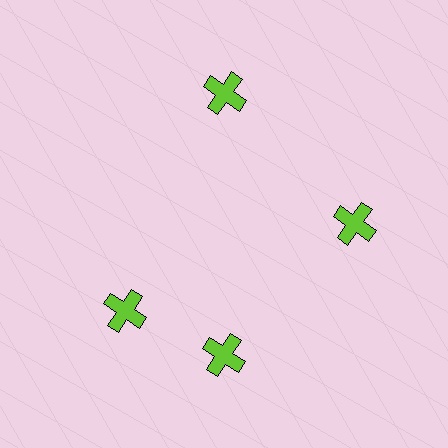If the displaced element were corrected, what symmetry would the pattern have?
It would have 4-fold rotational symmetry — the pattern would map onto itself every 90 degrees.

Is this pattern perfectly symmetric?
No. The 4 lime crosses are arranged in a ring, but one element near the 9 o'clock position is rotated out of alignment along the ring, breaking the 4-fold rotational symmetry.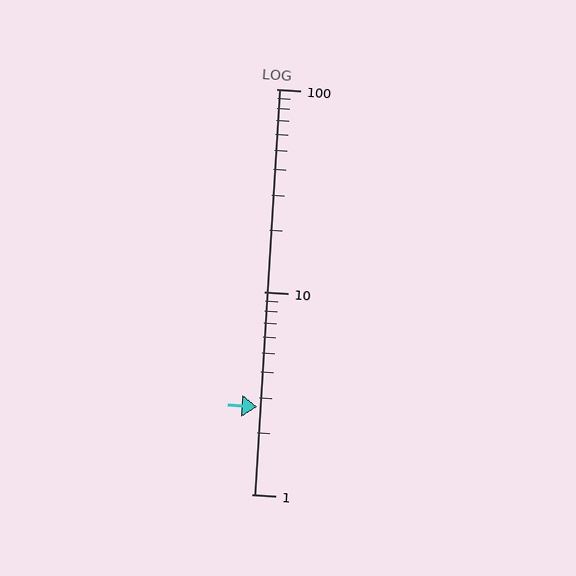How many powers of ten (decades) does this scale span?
The scale spans 2 decades, from 1 to 100.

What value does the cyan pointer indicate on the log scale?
The pointer indicates approximately 2.7.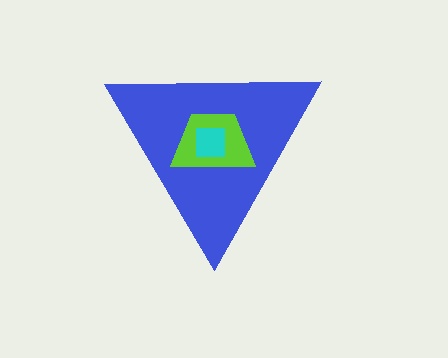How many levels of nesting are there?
3.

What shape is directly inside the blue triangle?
The lime trapezoid.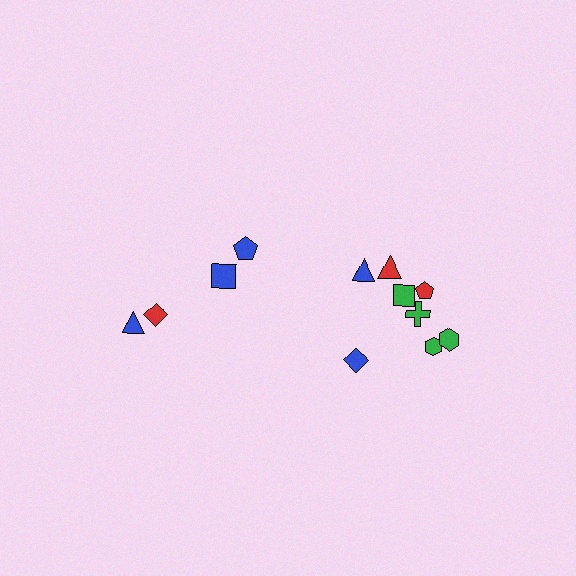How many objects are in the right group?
There are 8 objects.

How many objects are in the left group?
There are 4 objects.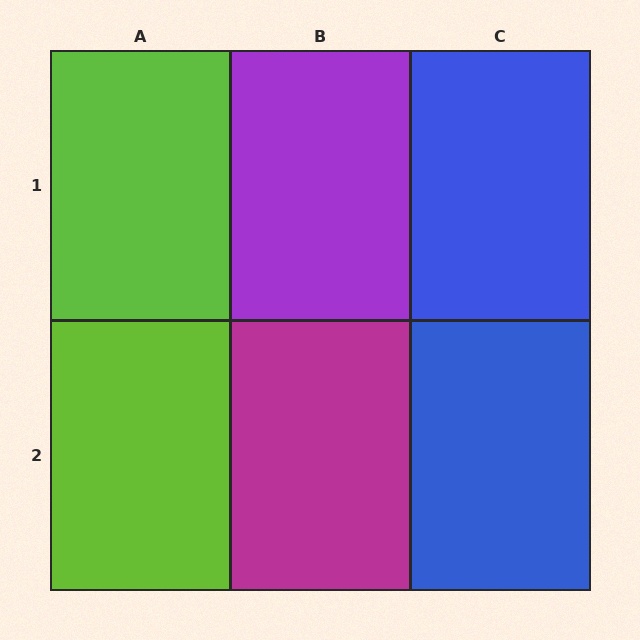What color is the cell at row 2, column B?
Magenta.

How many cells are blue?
2 cells are blue.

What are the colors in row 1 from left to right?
Lime, purple, blue.